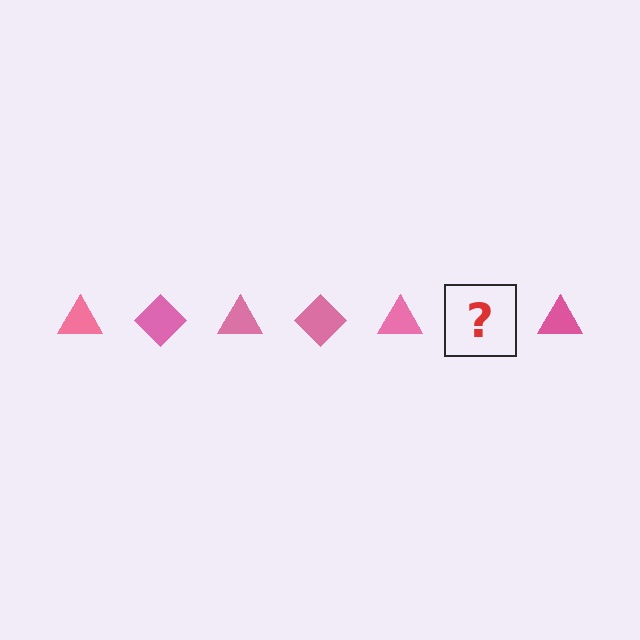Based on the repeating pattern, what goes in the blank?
The blank should be a pink diamond.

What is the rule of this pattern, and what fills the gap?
The rule is that the pattern cycles through triangle, diamond shapes in pink. The gap should be filled with a pink diamond.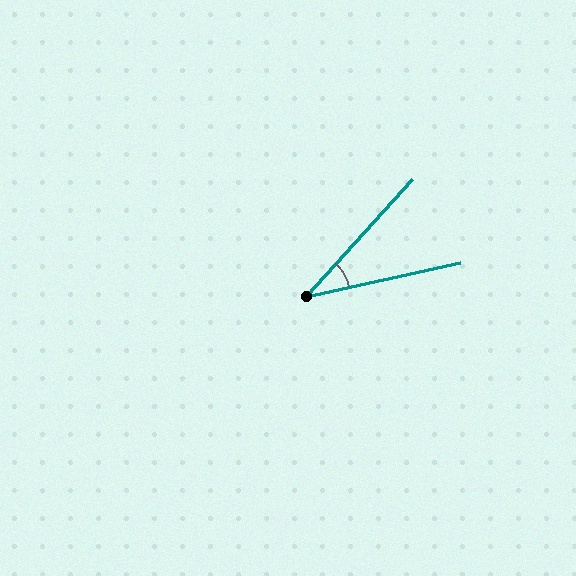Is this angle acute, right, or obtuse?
It is acute.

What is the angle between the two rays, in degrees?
Approximately 35 degrees.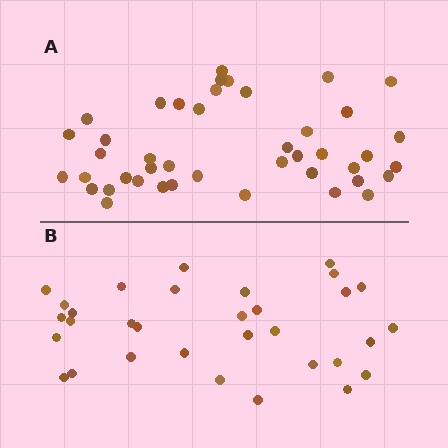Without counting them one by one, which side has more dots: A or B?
Region A (the top region) has more dots.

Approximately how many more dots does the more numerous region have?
Region A has roughly 12 or so more dots than region B.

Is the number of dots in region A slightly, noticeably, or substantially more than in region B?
Region A has noticeably more, but not dramatically so. The ratio is roughly 1.3 to 1.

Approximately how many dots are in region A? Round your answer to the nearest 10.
About 40 dots. (The exact count is 43, which rounds to 40.)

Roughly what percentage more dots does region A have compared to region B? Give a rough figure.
About 35% more.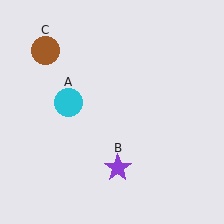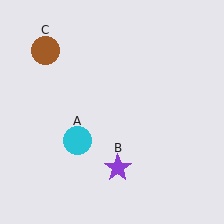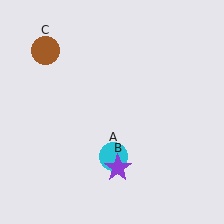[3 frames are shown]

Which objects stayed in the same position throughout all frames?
Purple star (object B) and brown circle (object C) remained stationary.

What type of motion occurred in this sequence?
The cyan circle (object A) rotated counterclockwise around the center of the scene.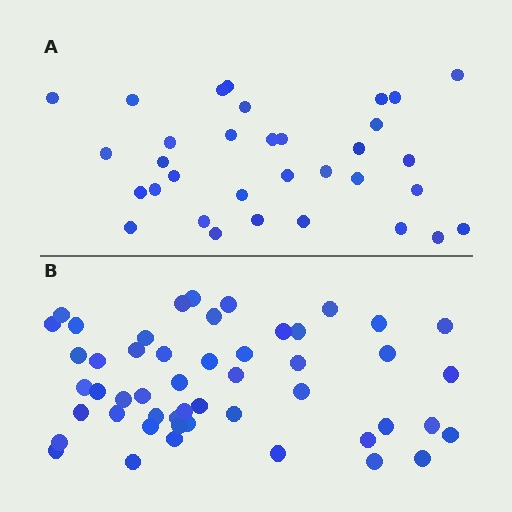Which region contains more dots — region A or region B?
Region B (the bottom region) has more dots.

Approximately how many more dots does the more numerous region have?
Region B has approximately 15 more dots than region A.